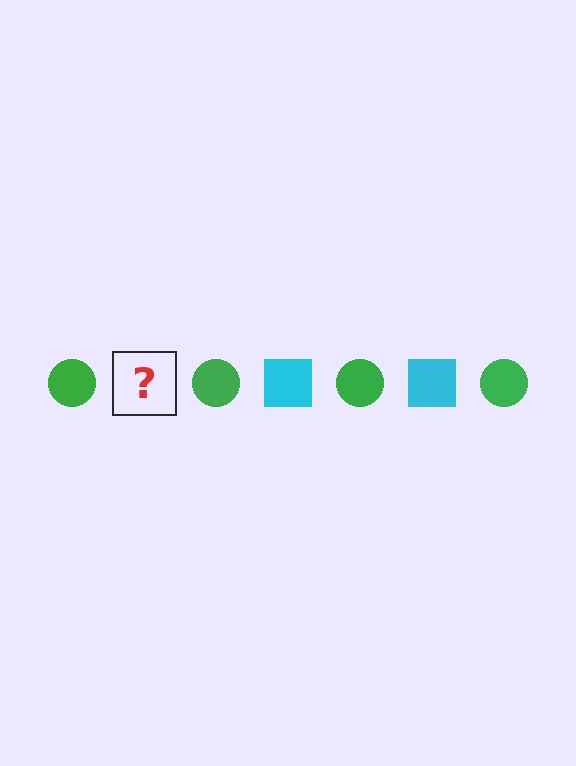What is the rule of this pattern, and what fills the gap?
The rule is that the pattern alternates between green circle and cyan square. The gap should be filled with a cyan square.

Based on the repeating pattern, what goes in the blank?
The blank should be a cyan square.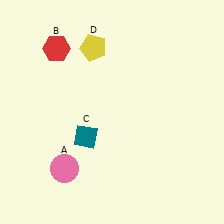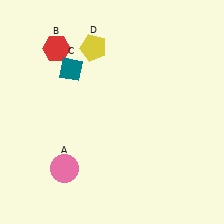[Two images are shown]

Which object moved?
The teal diamond (C) moved up.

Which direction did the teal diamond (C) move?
The teal diamond (C) moved up.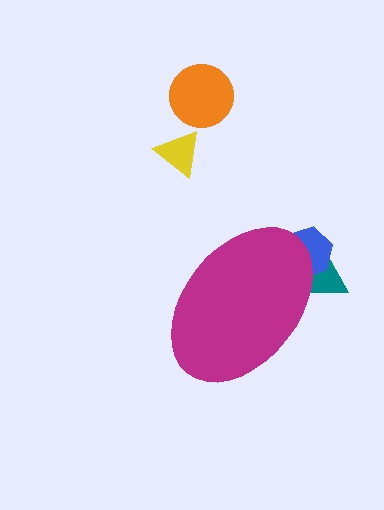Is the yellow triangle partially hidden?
No, the yellow triangle is fully visible.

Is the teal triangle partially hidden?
Yes, the teal triangle is partially hidden behind the magenta ellipse.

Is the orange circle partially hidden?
No, the orange circle is fully visible.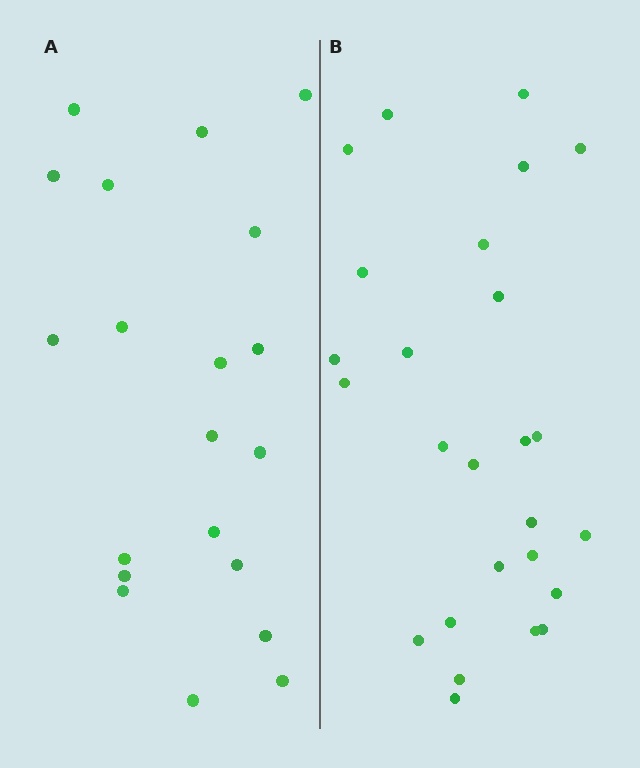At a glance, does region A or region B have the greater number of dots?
Region B (the right region) has more dots.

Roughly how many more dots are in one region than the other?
Region B has about 6 more dots than region A.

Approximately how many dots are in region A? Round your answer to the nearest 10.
About 20 dots.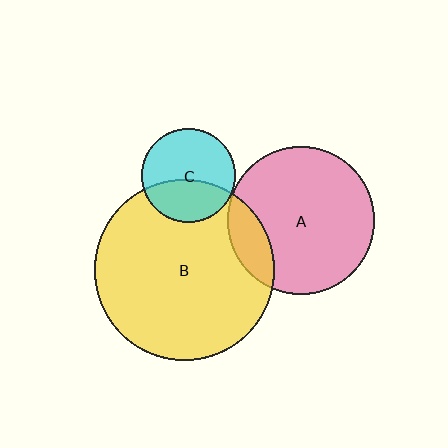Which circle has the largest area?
Circle B (yellow).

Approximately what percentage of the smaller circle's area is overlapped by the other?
Approximately 15%.